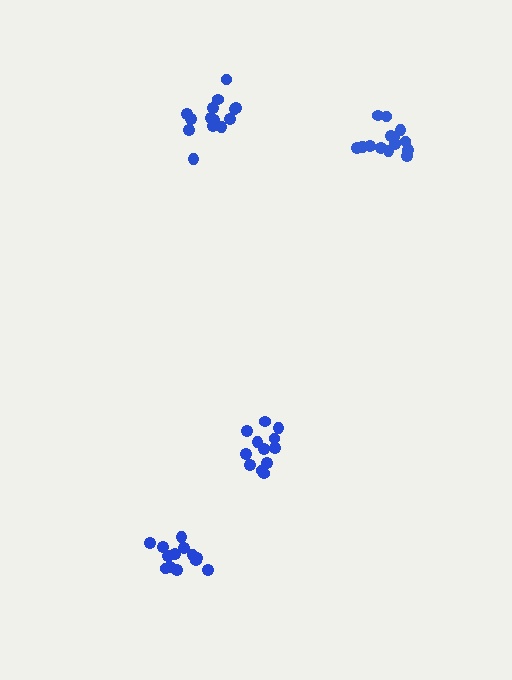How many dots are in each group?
Group 1: 13 dots, Group 2: 12 dots, Group 3: 14 dots, Group 4: 15 dots (54 total).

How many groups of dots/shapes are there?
There are 4 groups.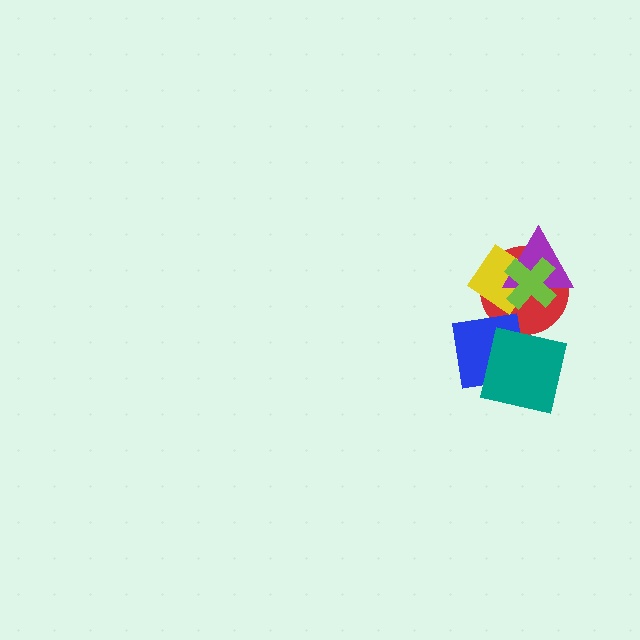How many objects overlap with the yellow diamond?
3 objects overlap with the yellow diamond.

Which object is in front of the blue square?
The teal square is in front of the blue square.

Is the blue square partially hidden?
Yes, it is partially covered by another shape.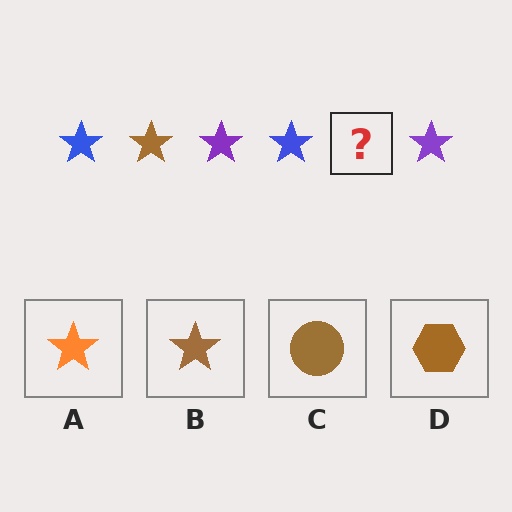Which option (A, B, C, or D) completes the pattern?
B.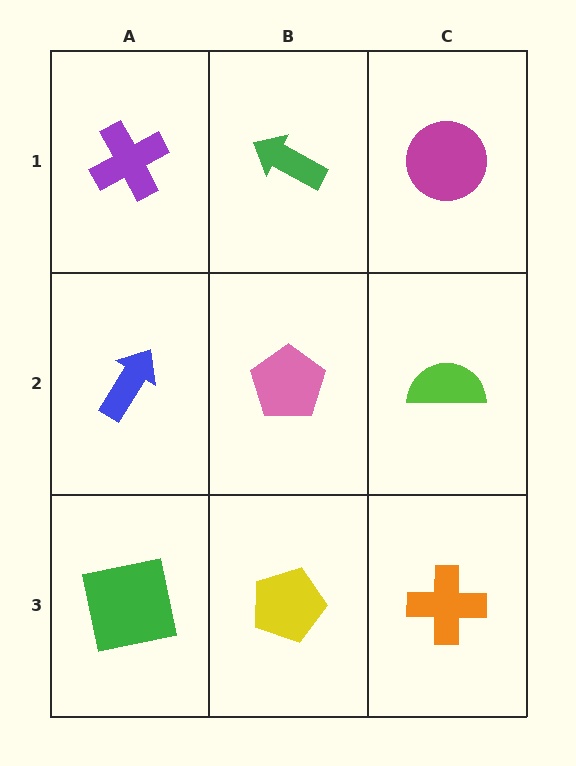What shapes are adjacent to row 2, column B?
A green arrow (row 1, column B), a yellow pentagon (row 3, column B), a blue arrow (row 2, column A), a lime semicircle (row 2, column C).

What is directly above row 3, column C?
A lime semicircle.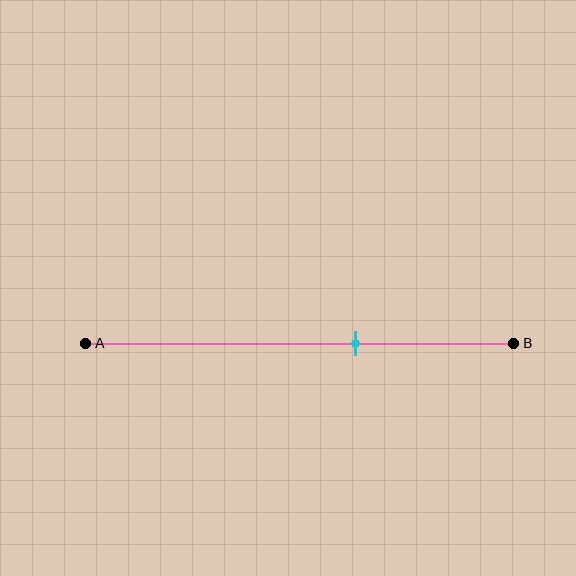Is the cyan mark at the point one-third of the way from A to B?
No, the mark is at about 65% from A, not at the 33% one-third point.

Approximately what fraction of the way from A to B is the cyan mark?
The cyan mark is approximately 65% of the way from A to B.